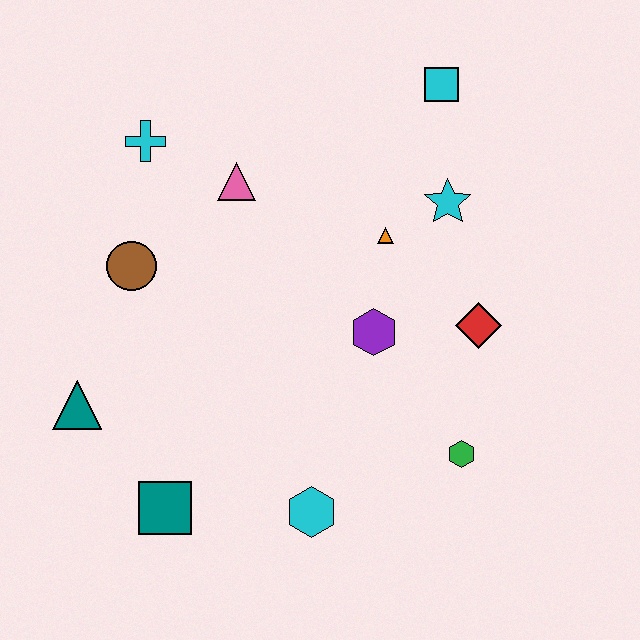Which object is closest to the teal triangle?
The teal square is closest to the teal triangle.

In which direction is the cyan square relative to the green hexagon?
The cyan square is above the green hexagon.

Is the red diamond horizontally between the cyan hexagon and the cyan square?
No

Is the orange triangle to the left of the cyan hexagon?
No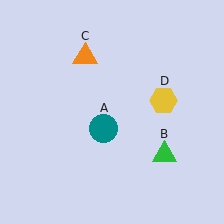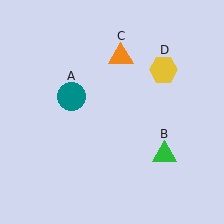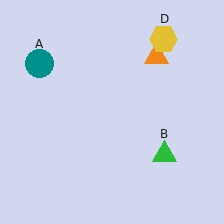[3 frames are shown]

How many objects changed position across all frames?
3 objects changed position: teal circle (object A), orange triangle (object C), yellow hexagon (object D).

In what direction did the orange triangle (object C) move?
The orange triangle (object C) moved right.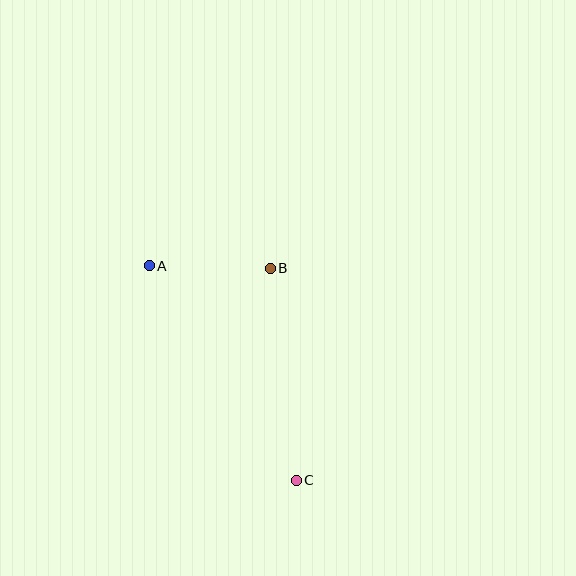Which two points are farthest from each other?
Points A and C are farthest from each other.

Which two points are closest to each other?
Points A and B are closest to each other.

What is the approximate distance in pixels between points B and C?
The distance between B and C is approximately 214 pixels.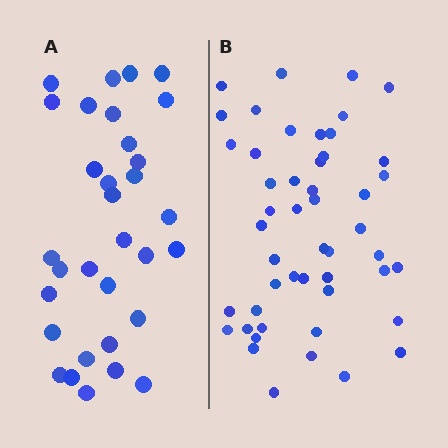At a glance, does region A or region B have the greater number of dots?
Region B (the right region) has more dots.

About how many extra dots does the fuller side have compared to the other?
Region B has approximately 15 more dots than region A.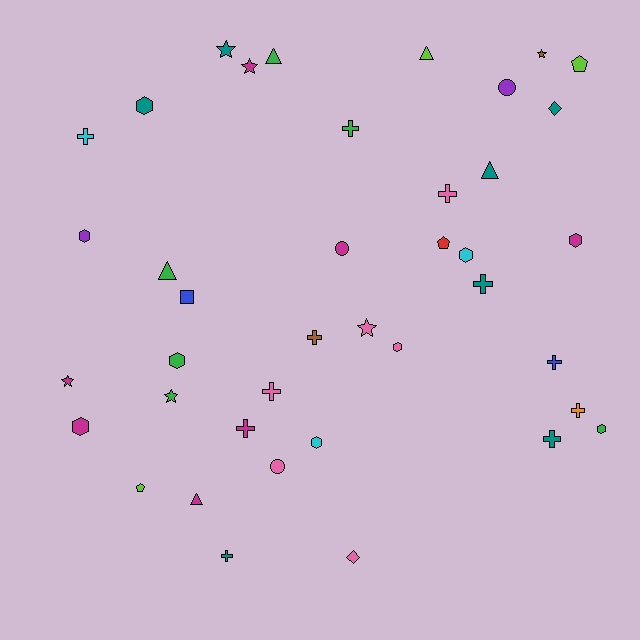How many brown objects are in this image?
There are 2 brown objects.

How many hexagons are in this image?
There are 9 hexagons.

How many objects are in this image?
There are 40 objects.